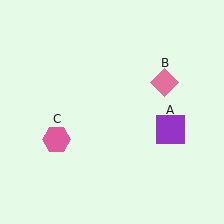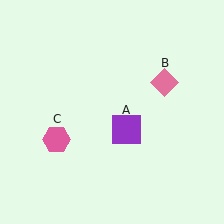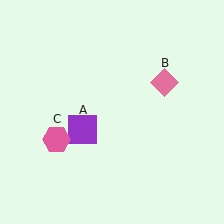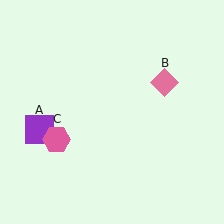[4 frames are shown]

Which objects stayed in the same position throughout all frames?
Pink diamond (object B) and pink hexagon (object C) remained stationary.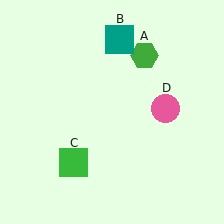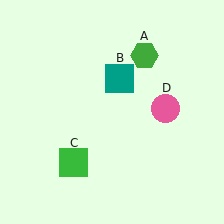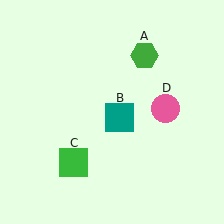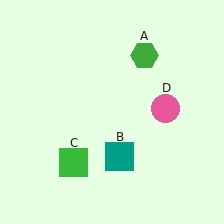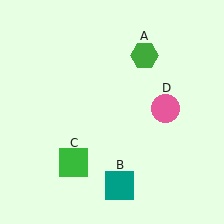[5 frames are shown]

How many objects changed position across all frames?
1 object changed position: teal square (object B).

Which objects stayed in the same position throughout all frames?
Green hexagon (object A) and green square (object C) and pink circle (object D) remained stationary.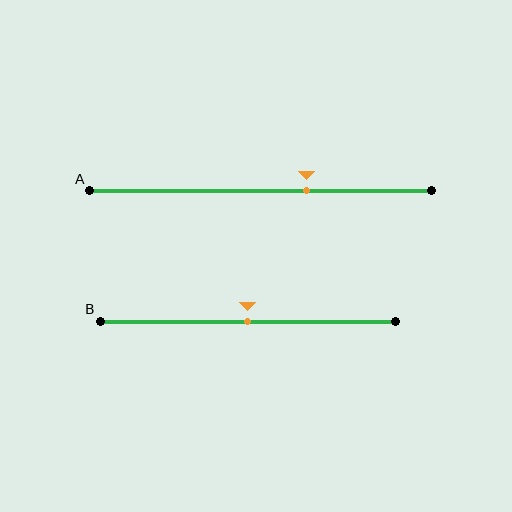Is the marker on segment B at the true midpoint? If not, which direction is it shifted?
Yes, the marker on segment B is at the true midpoint.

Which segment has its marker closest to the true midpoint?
Segment B has its marker closest to the true midpoint.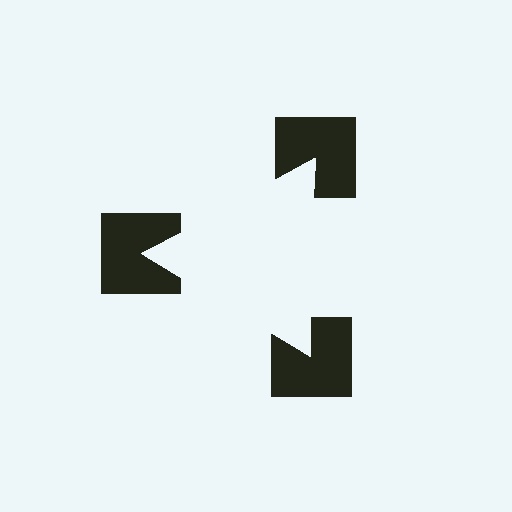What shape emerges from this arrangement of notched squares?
An illusory triangle — its edges are inferred from the aligned wedge cuts in the notched squares, not physically drawn.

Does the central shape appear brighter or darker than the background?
It typically appears slightly brighter than the background, even though no actual brightness change is drawn.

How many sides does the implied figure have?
3 sides.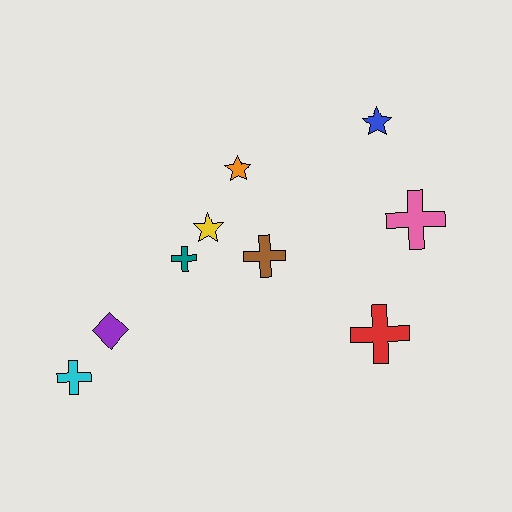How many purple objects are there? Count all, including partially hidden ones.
There is 1 purple object.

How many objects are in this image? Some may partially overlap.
There are 9 objects.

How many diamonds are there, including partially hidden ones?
There is 1 diamond.